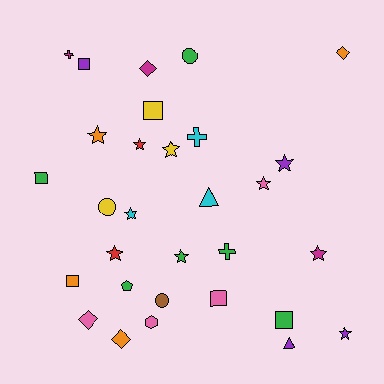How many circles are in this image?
There are 3 circles.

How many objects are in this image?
There are 30 objects.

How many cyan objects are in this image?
There are 3 cyan objects.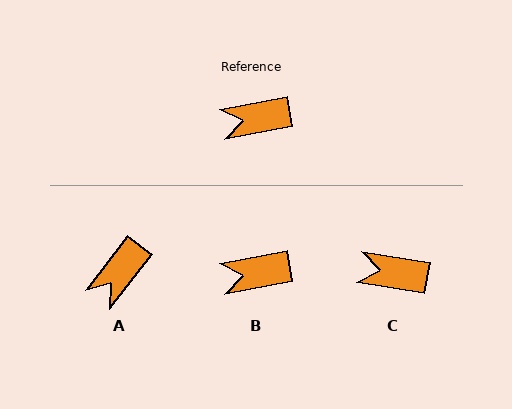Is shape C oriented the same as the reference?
No, it is off by about 20 degrees.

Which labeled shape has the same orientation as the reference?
B.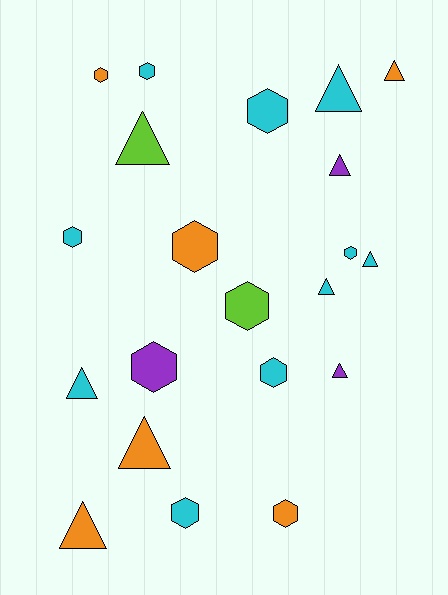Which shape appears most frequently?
Hexagon, with 11 objects.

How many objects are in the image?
There are 21 objects.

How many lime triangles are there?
There is 1 lime triangle.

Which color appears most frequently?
Cyan, with 10 objects.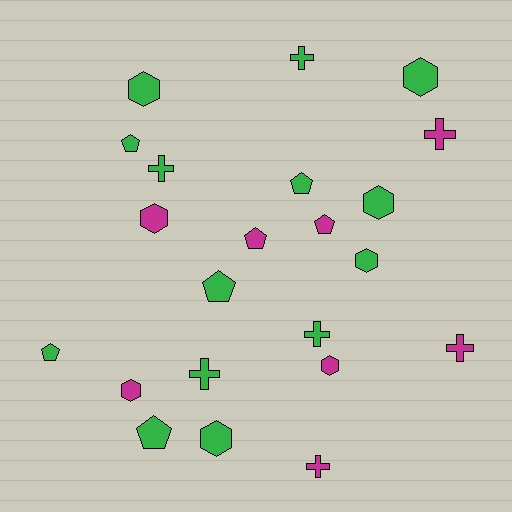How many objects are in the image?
There are 22 objects.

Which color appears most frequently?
Green, with 14 objects.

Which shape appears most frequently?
Hexagon, with 8 objects.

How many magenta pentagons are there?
There are 2 magenta pentagons.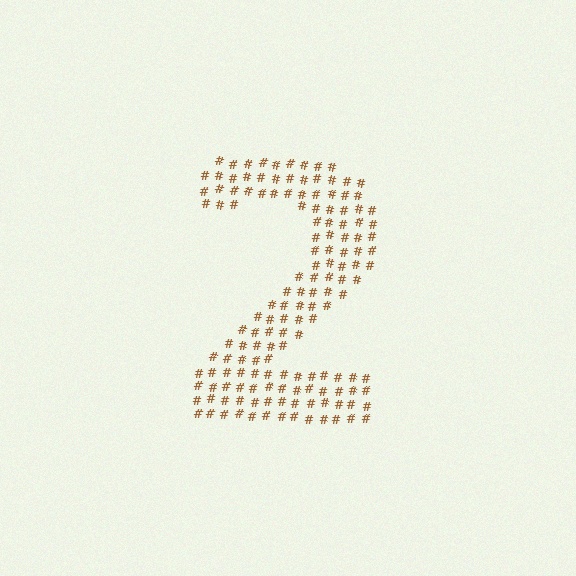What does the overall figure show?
The overall figure shows the digit 2.